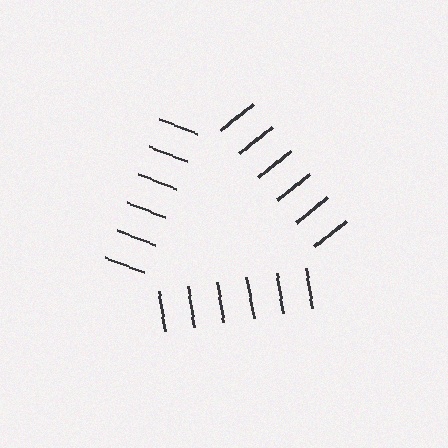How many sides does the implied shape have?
3 sides — the line-ends trace a triangle.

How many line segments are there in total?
18 — 6 along each of the 3 edges.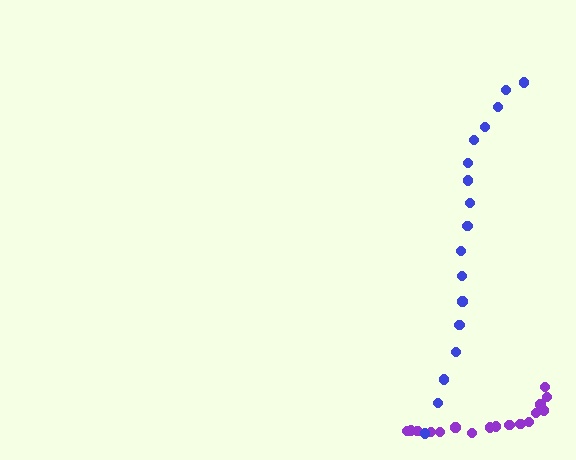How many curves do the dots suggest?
There are 2 distinct paths.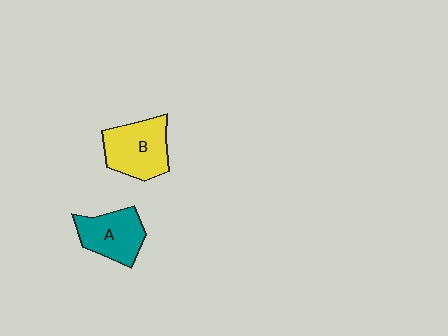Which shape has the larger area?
Shape B (yellow).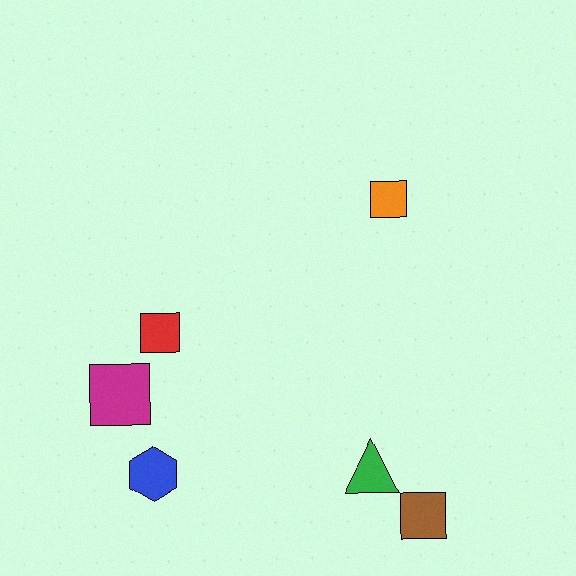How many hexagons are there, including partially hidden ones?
There is 1 hexagon.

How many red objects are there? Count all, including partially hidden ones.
There is 1 red object.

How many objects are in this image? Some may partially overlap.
There are 6 objects.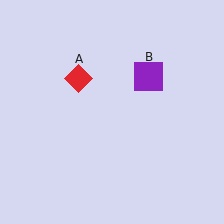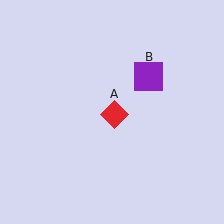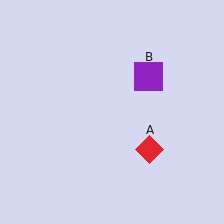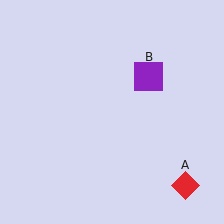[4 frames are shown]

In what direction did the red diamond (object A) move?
The red diamond (object A) moved down and to the right.